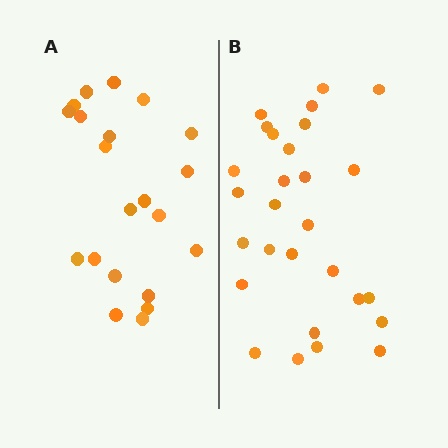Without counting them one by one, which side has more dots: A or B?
Region B (the right region) has more dots.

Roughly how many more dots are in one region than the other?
Region B has roughly 8 or so more dots than region A.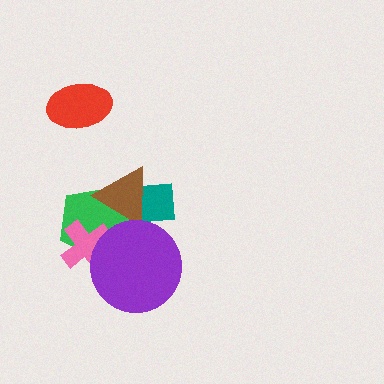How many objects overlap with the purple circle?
3 objects overlap with the purple circle.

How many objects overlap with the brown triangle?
3 objects overlap with the brown triangle.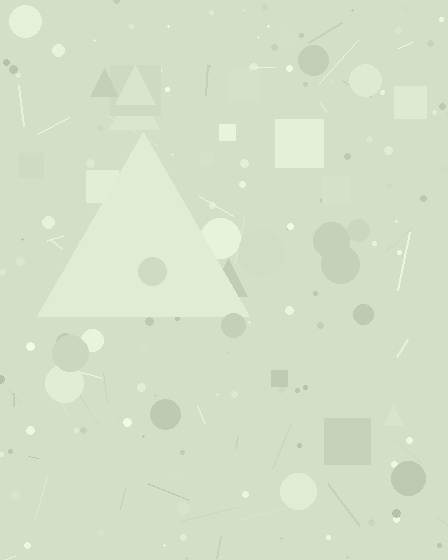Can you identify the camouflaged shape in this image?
The camouflaged shape is a triangle.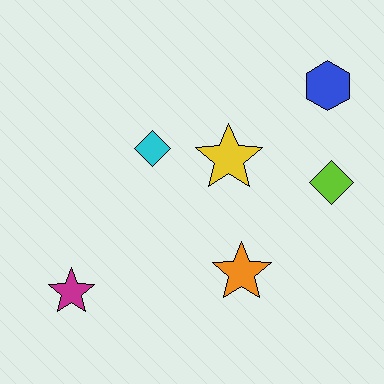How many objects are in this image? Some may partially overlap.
There are 6 objects.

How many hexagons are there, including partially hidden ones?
There is 1 hexagon.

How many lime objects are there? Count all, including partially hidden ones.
There is 1 lime object.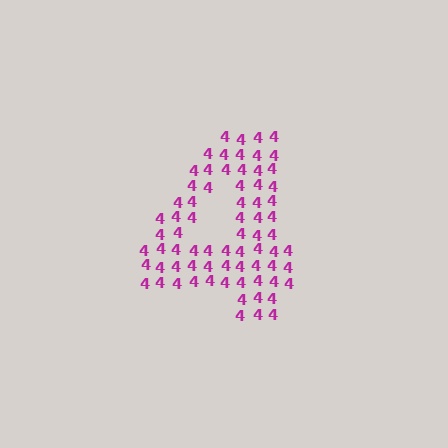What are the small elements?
The small elements are digit 4's.